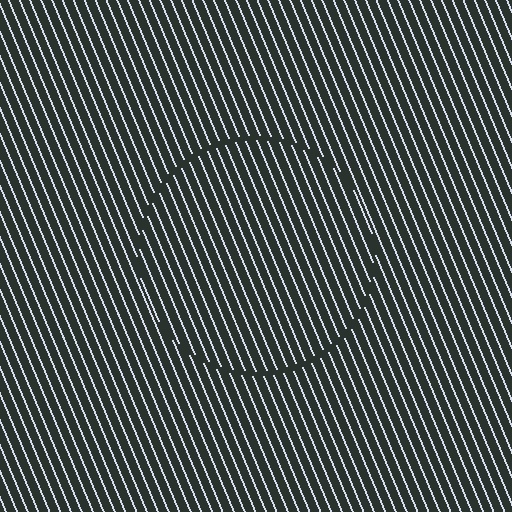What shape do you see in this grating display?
An illusory circle. The interior of the shape contains the same grating, shifted by half a period — the contour is defined by the phase discontinuity where line-ends from the inner and outer gratings abut.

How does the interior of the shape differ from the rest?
The interior of the shape contains the same grating, shifted by half a period — the contour is defined by the phase discontinuity where line-ends from the inner and outer gratings abut.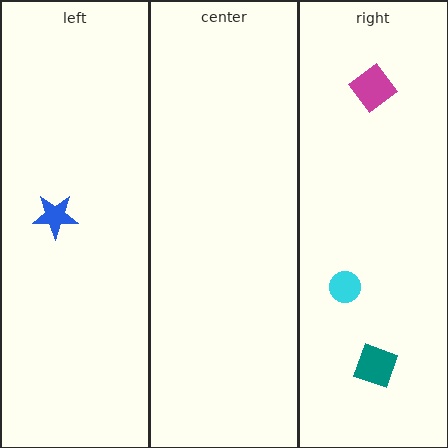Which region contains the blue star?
The left region.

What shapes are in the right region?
The magenta diamond, the teal square, the cyan circle.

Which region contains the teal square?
The right region.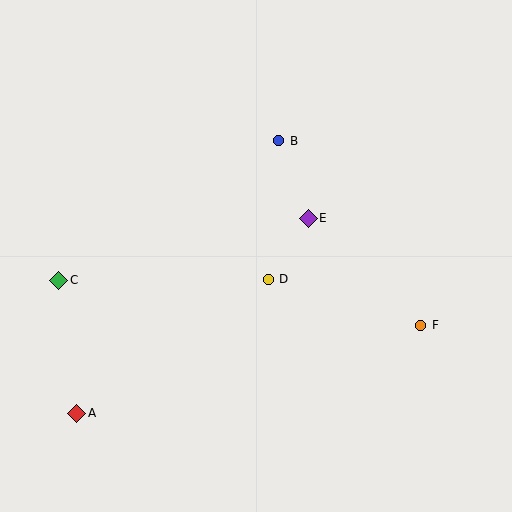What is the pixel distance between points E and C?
The distance between E and C is 257 pixels.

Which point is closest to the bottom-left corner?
Point A is closest to the bottom-left corner.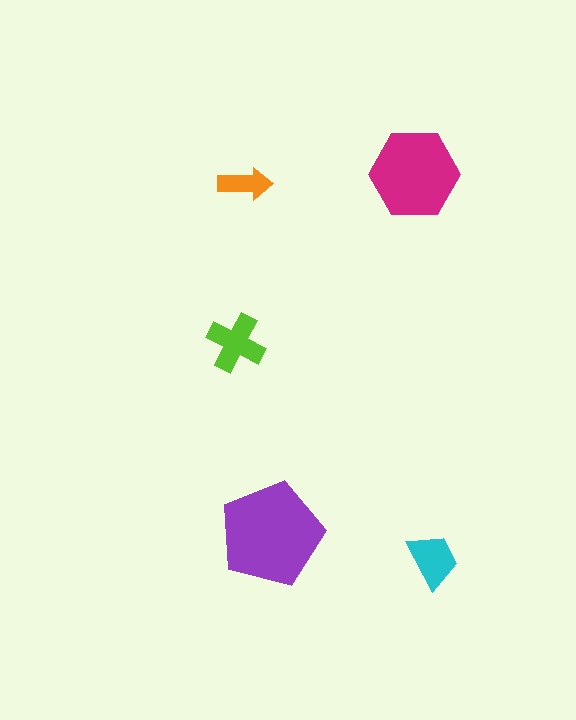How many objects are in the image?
There are 5 objects in the image.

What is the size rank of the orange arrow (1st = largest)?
5th.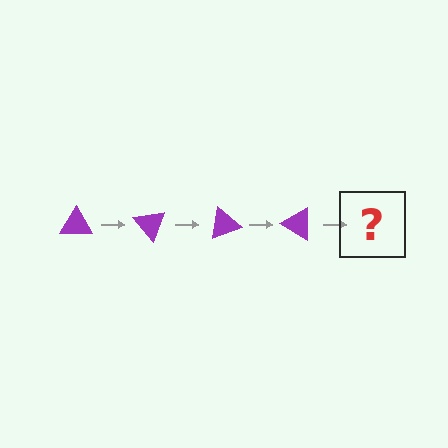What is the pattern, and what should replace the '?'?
The pattern is that the triangle rotates 50 degrees each step. The '?' should be a purple triangle rotated 200 degrees.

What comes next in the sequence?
The next element should be a purple triangle rotated 200 degrees.